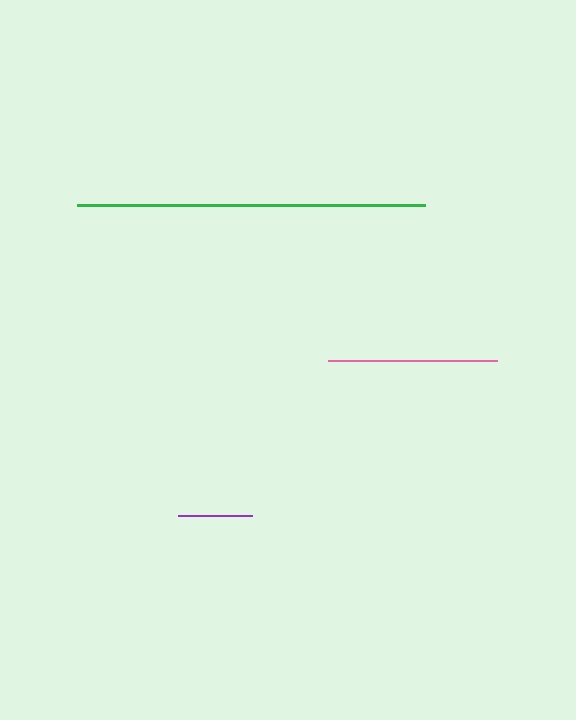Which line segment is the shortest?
The purple line is the shortest at approximately 73 pixels.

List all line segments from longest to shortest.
From longest to shortest: green, pink, purple.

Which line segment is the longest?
The green line is the longest at approximately 348 pixels.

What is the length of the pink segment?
The pink segment is approximately 169 pixels long.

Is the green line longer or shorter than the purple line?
The green line is longer than the purple line.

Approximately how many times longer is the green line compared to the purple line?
The green line is approximately 4.8 times the length of the purple line.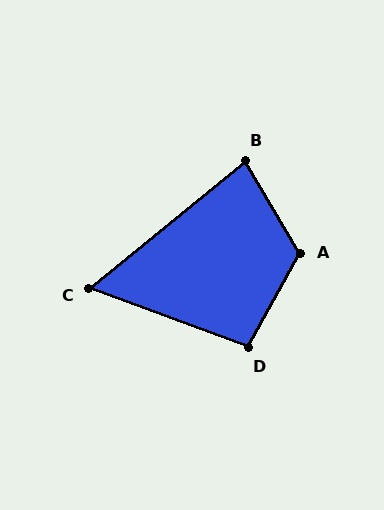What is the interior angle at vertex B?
Approximately 81 degrees (acute).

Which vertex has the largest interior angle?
A, at approximately 120 degrees.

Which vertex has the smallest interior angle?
C, at approximately 60 degrees.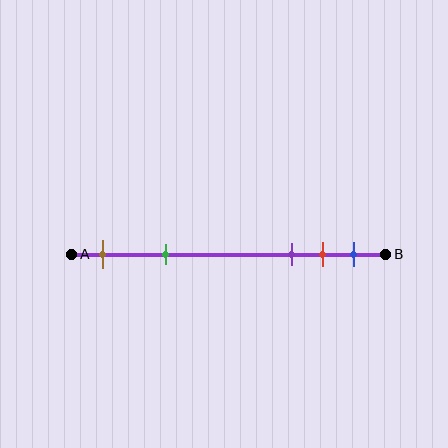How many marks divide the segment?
There are 5 marks dividing the segment.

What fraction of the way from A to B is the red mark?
The red mark is approximately 80% (0.8) of the way from A to B.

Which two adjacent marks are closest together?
The red and blue marks are the closest adjacent pair.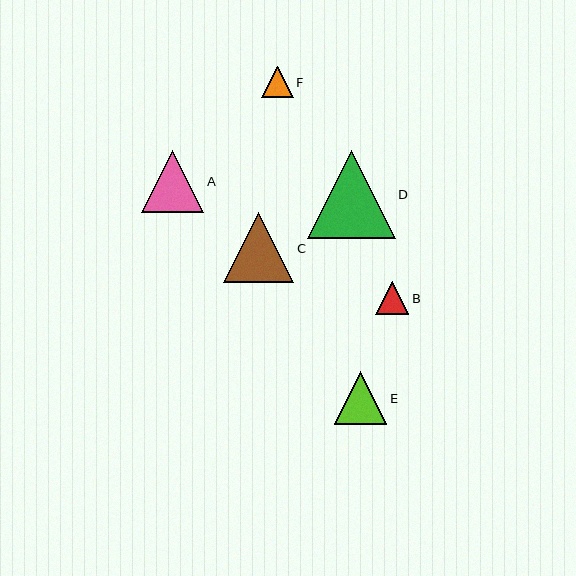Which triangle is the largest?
Triangle D is the largest with a size of approximately 87 pixels.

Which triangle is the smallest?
Triangle F is the smallest with a size of approximately 32 pixels.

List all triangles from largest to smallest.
From largest to smallest: D, C, A, E, B, F.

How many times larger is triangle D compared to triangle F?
Triangle D is approximately 2.8 times the size of triangle F.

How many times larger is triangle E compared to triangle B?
Triangle E is approximately 1.6 times the size of triangle B.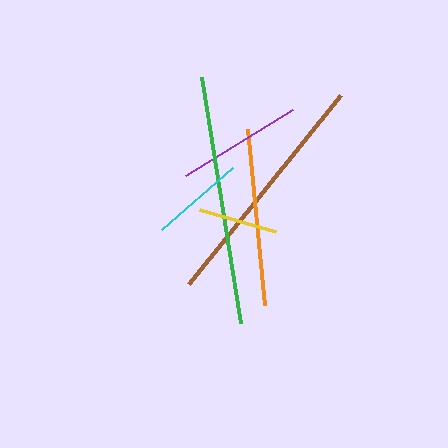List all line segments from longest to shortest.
From longest to shortest: green, brown, orange, purple, cyan, yellow.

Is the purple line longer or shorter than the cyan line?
The purple line is longer than the cyan line.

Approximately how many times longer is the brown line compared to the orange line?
The brown line is approximately 1.4 times the length of the orange line.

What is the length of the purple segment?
The purple segment is approximately 126 pixels long.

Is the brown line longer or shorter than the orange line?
The brown line is longer than the orange line.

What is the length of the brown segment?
The brown segment is approximately 243 pixels long.